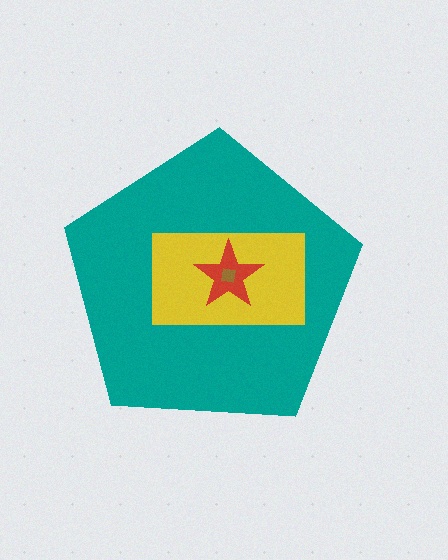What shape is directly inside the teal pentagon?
The yellow rectangle.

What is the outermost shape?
The teal pentagon.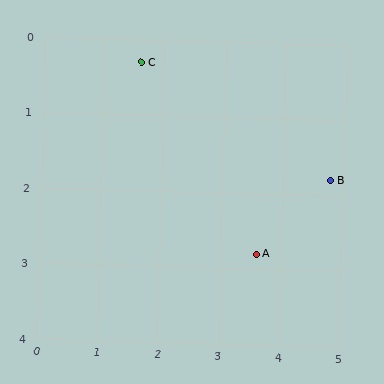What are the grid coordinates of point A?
Point A is at approximately (3.6, 2.8).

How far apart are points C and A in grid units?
Points C and A are about 3.2 grid units apart.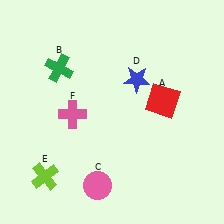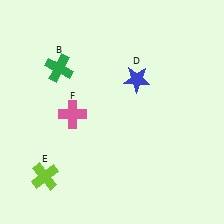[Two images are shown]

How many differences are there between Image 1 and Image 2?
There are 2 differences between the two images.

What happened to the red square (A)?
The red square (A) was removed in Image 2. It was in the top-right area of Image 1.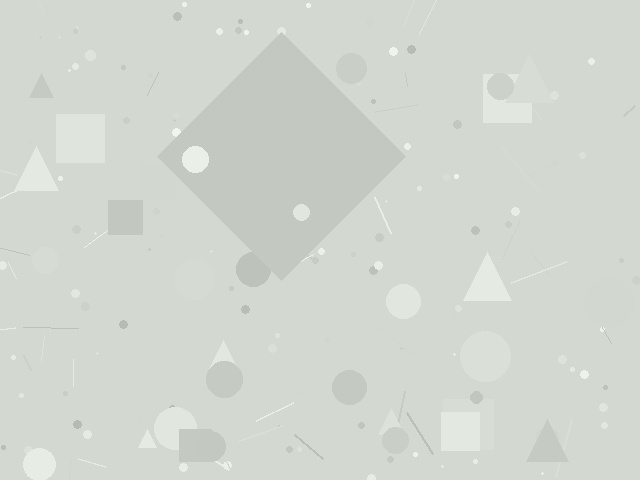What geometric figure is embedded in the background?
A diamond is embedded in the background.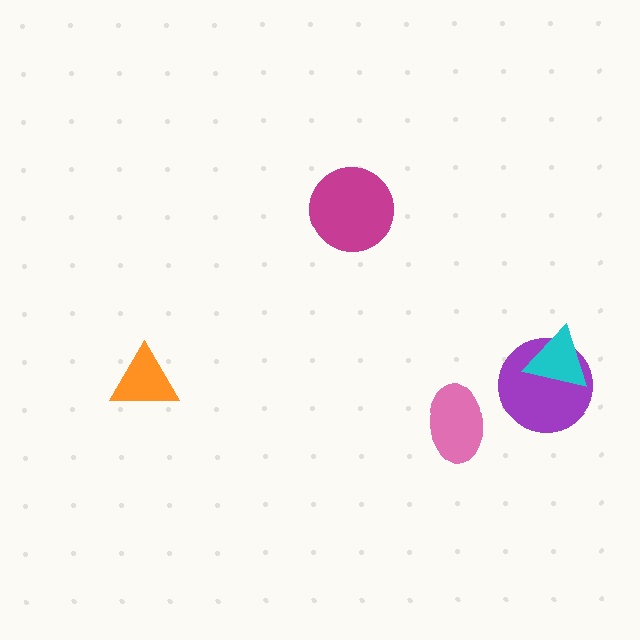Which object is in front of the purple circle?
The cyan triangle is in front of the purple circle.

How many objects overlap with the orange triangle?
0 objects overlap with the orange triangle.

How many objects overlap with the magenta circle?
0 objects overlap with the magenta circle.